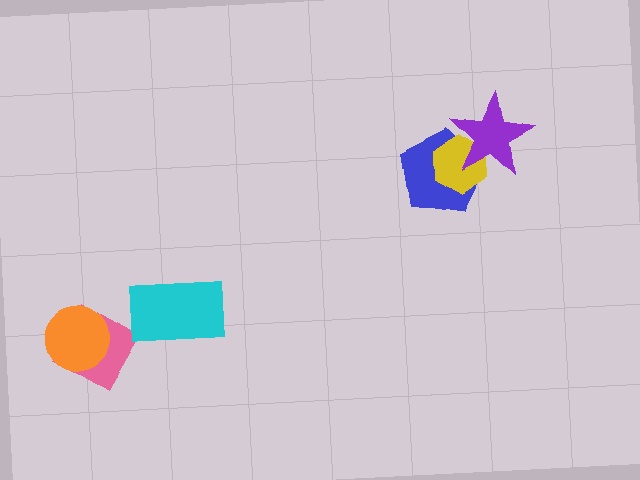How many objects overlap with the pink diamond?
1 object overlaps with the pink diamond.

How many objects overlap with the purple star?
2 objects overlap with the purple star.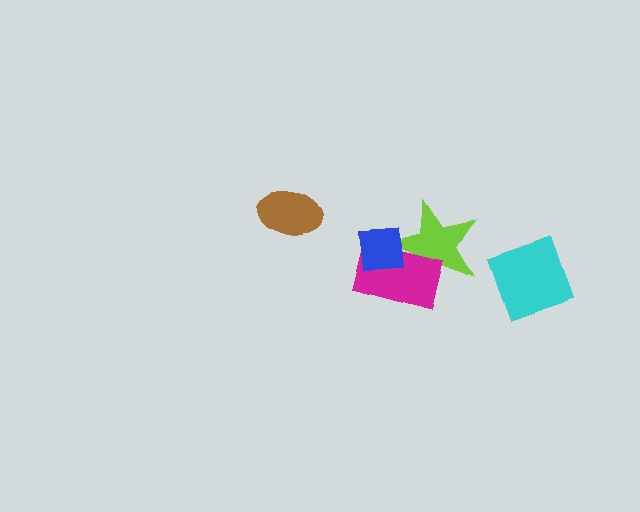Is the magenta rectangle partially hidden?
Yes, it is partially covered by another shape.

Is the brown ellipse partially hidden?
No, no other shape covers it.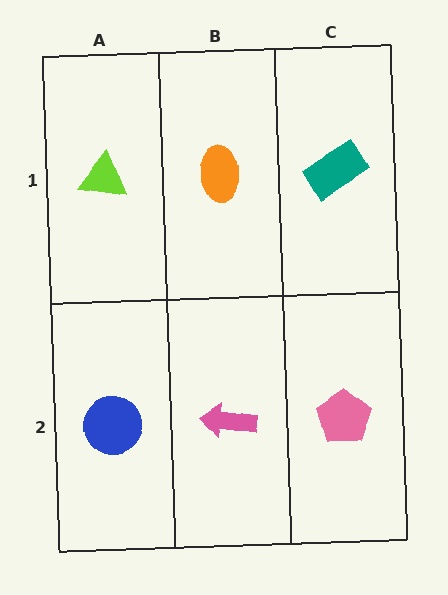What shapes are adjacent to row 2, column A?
A lime triangle (row 1, column A), a pink arrow (row 2, column B).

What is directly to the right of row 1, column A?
An orange ellipse.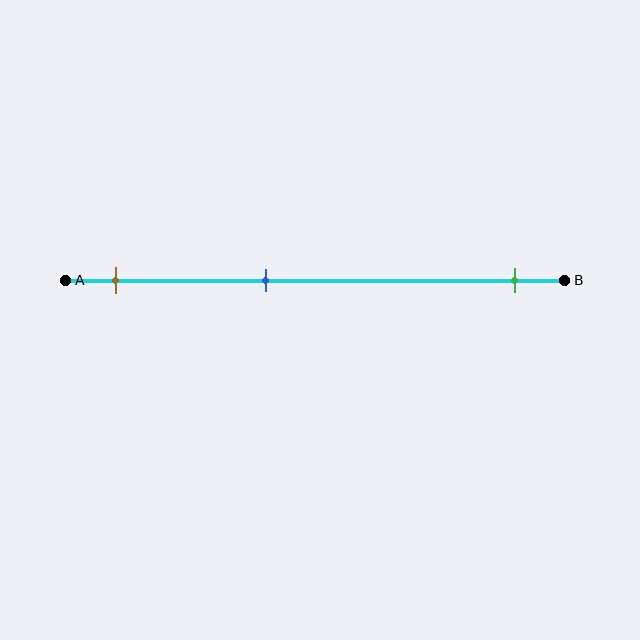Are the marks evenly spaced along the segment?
No, the marks are not evenly spaced.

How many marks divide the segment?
There are 3 marks dividing the segment.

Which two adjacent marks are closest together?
The brown and blue marks are the closest adjacent pair.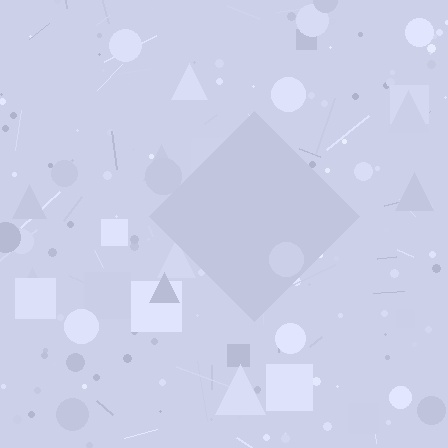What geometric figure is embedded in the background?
A diamond is embedded in the background.